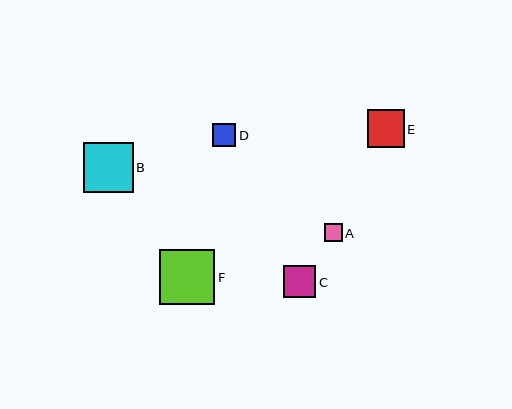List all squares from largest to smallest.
From largest to smallest: F, B, E, C, D, A.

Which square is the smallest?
Square A is the smallest with a size of approximately 18 pixels.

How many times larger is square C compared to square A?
Square C is approximately 1.7 times the size of square A.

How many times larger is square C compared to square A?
Square C is approximately 1.7 times the size of square A.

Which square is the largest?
Square F is the largest with a size of approximately 55 pixels.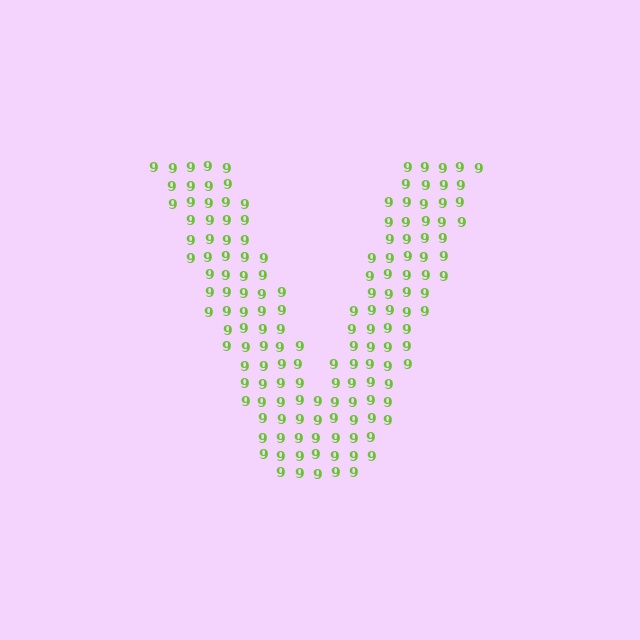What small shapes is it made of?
It is made of small digit 9's.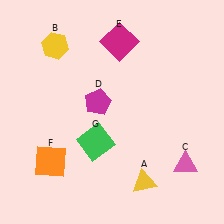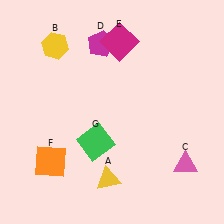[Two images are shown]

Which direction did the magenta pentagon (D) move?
The magenta pentagon (D) moved up.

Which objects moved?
The objects that moved are: the yellow triangle (A), the magenta pentagon (D).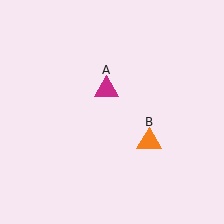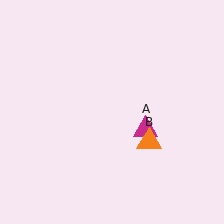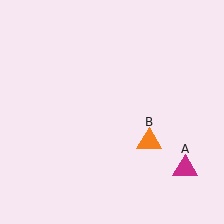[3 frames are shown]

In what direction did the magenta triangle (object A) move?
The magenta triangle (object A) moved down and to the right.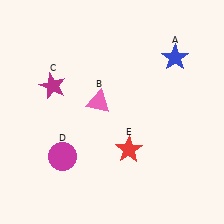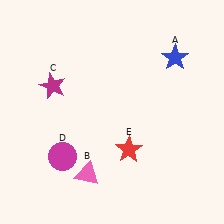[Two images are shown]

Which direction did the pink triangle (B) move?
The pink triangle (B) moved down.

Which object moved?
The pink triangle (B) moved down.